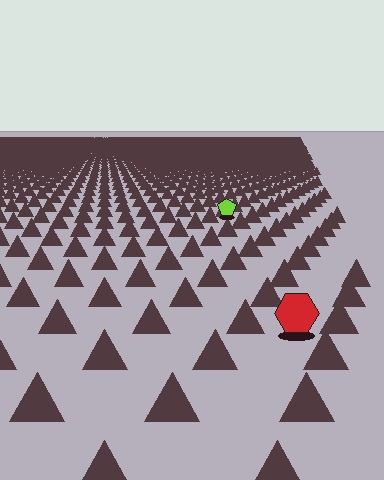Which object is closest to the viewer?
The red hexagon is closest. The texture marks near it are larger and more spread out.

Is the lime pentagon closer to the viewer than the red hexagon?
No. The red hexagon is closer — you can tell from the texture gradient: the ground texture is coarser near it.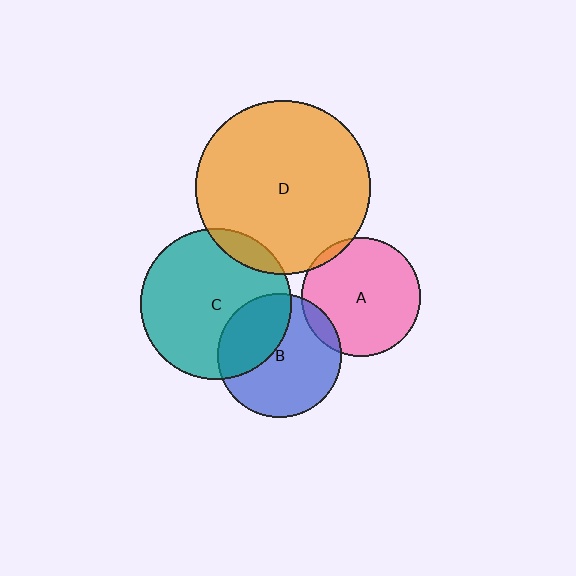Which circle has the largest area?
Circle D (orange).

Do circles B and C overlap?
Yes.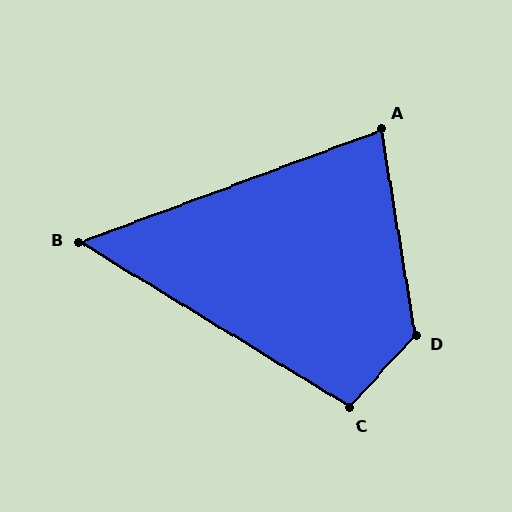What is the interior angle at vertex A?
Approximately 79 degrees (acute).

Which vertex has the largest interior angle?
D, at approximately 128 degrees.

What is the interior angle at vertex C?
Approximately 101 degrees (obtuse).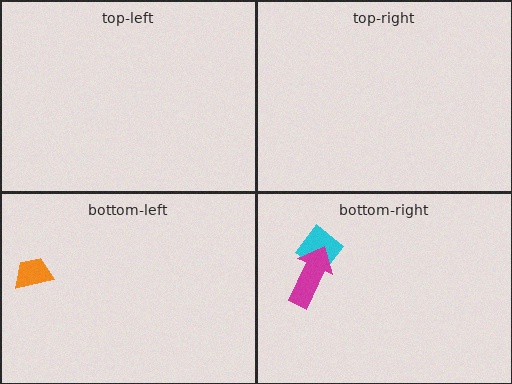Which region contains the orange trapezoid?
The bottom-left region.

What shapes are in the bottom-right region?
The cyan diamond, the magenta arrow.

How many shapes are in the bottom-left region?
1.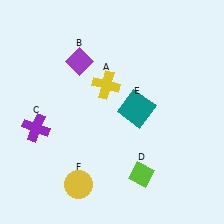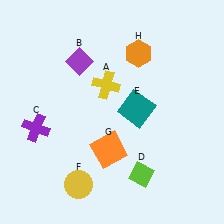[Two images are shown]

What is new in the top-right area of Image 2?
An orange hexagon (H) was added in the top-right area of Image 2.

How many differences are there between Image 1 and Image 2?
There are 2 differences between the two images.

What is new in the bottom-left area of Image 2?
An orange square (G) was added in the bottom-left area of Image 2.